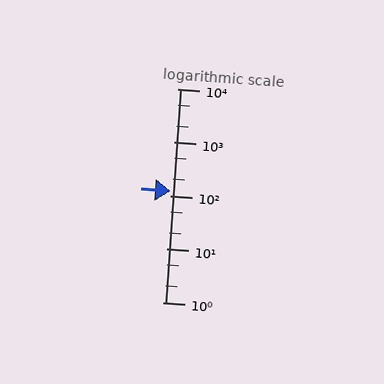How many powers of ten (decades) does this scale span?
The scale spans 4 decades, from 1 to 10000.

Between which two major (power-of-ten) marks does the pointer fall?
The pointer is between 100 and 1000.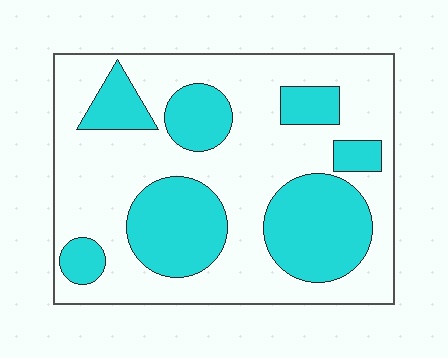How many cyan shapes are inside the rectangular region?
7.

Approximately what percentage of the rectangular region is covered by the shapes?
Approximately 35%.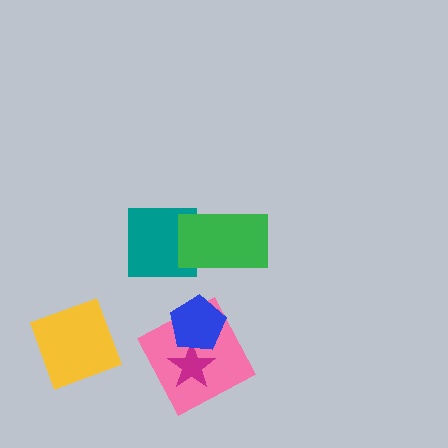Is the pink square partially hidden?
Yes, it is partially covered by another shape.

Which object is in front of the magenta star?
The blue pentagon is in front of the magenta star.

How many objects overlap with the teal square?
1 object overlaps with the teal square.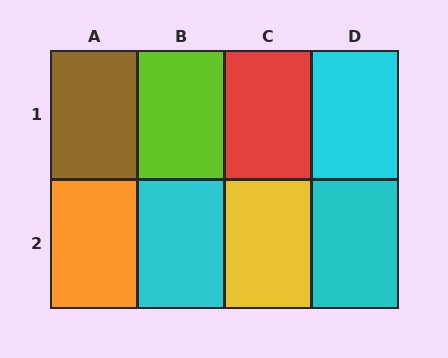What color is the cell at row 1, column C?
Red.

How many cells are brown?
1 cell is brown.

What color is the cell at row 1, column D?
Cyan.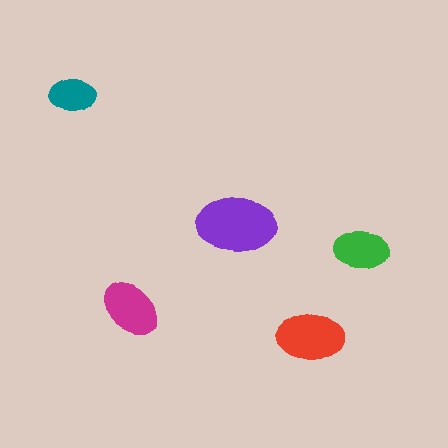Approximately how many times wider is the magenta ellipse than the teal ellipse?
About 1.5 times wider.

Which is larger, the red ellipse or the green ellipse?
The red one.